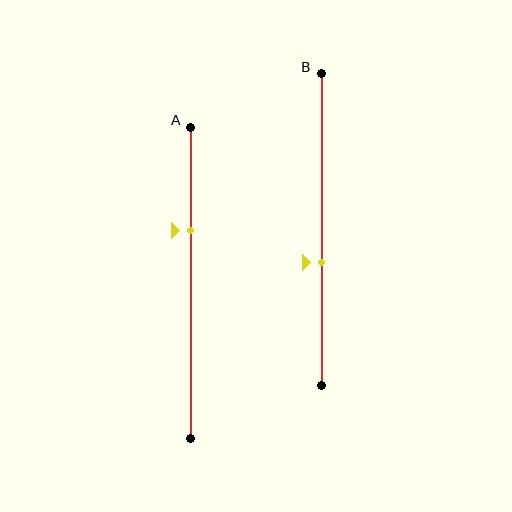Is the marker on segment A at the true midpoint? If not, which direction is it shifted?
No, the marker on segment A is shifted upward by about 17% of the segment length.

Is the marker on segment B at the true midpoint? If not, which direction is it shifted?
No, the marker on segment B is shifted downward by about 11% of the segment length.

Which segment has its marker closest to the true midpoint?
Segment B has its marker closest to the true midpoint.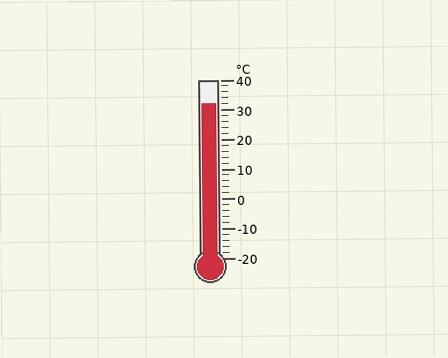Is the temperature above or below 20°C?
The temperature is above 20°C.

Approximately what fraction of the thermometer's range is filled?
The thermometer is filled to approximately 85% of its range.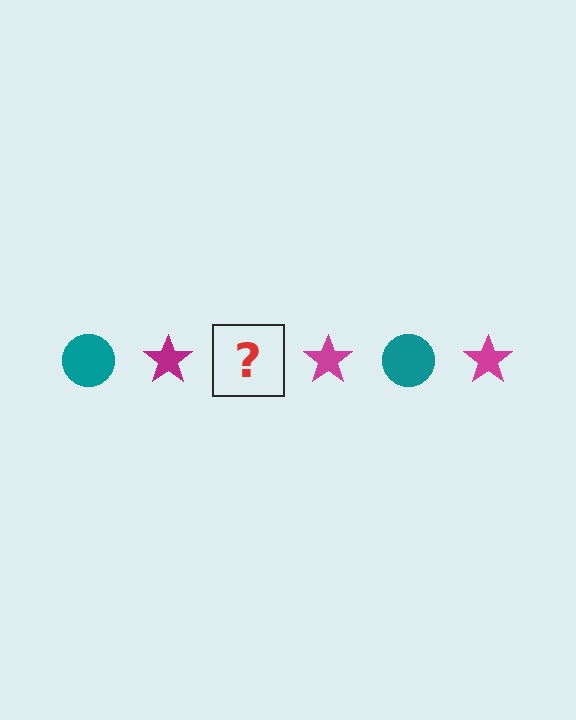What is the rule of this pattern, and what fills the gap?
The rule is that the pattern alternates between teal circle and magenta star. The gap should be filled with a teal circle.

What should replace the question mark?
The question mark should be replaced with a teal circle.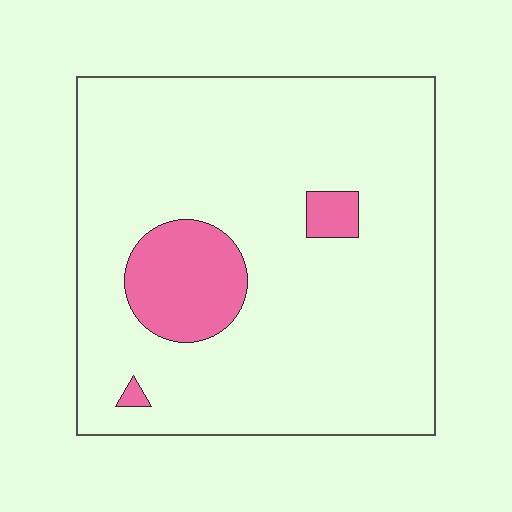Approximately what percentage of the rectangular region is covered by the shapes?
Approximately 10%.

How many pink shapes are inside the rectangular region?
3.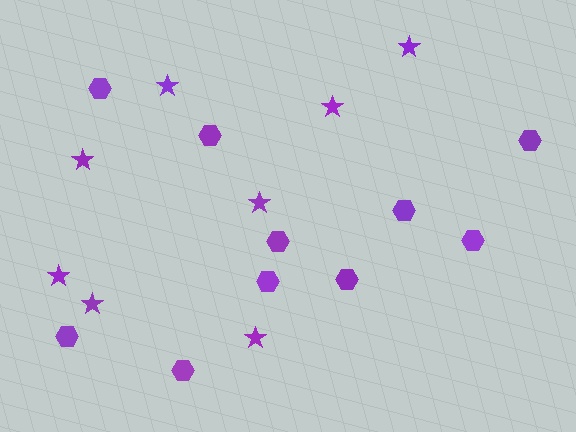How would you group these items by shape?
There are 2 groups: one group of hexagons (10) and one group of stars (8).